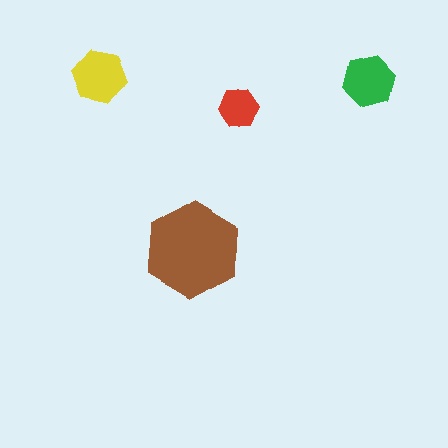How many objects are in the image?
There are 4 objects in the image.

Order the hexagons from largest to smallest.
the brown one, the yellow one, the green one, the red one.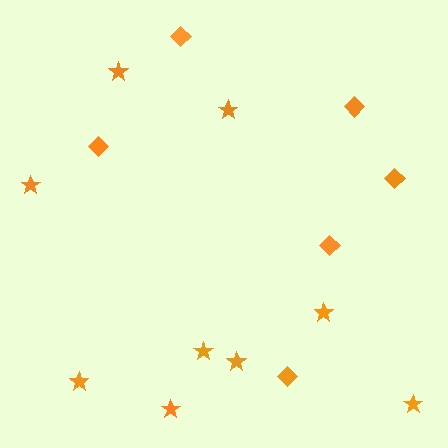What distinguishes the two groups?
There are 2 groups: one group of stars (9) and one group of diamonds (6).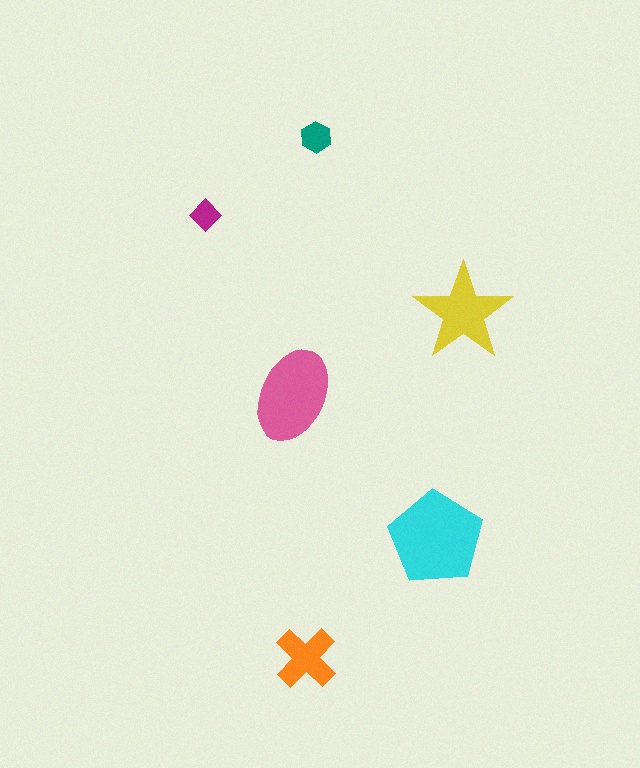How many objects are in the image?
There are 6 objects in the image.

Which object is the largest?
The cyan pentagon.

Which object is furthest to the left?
The magenta diamond is leftmost.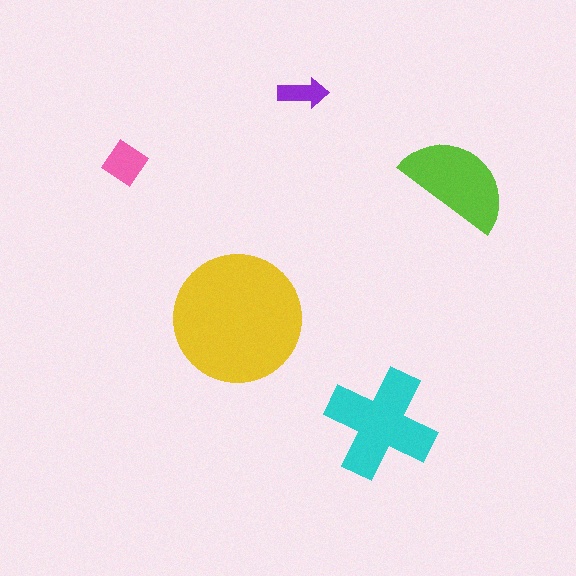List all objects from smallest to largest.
The purple arrow, the pink diamond, the lime semicircle, the cyan cross, the yellow circle.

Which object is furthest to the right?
The lime semicircle is rightmost.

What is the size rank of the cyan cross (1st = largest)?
2nd.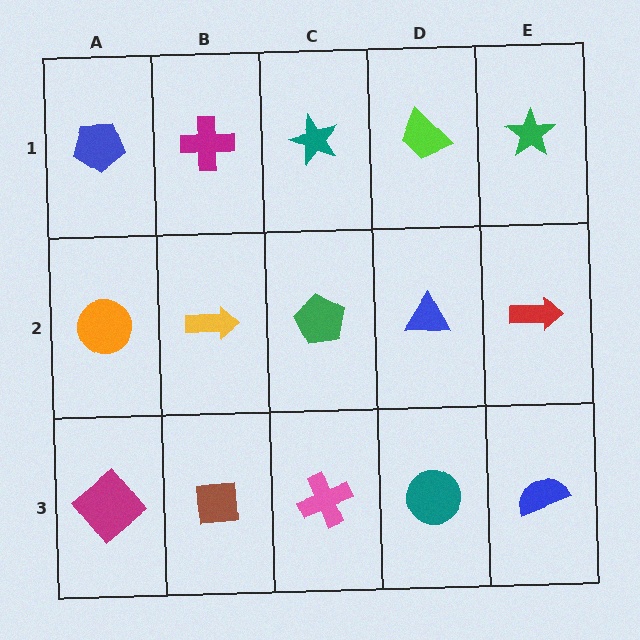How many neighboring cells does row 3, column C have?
3.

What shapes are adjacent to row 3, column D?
A blue triangle (row 2, column D), a pink cross (row 3, column C), a blue semicircle (row 3, column E).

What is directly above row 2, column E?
A green star.